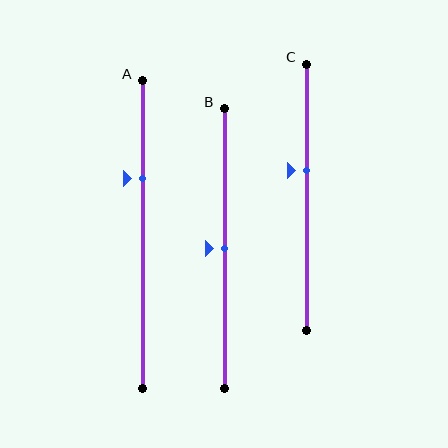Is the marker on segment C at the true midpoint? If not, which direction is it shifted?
No, the marker on segment C is shifted upward by about 10% of the segment length.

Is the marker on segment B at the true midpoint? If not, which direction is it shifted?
Yes, the marker on segment B is at the true midpoint.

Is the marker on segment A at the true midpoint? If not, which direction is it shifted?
No, the marker on segment A is shifted upward by about 18% of the segment length.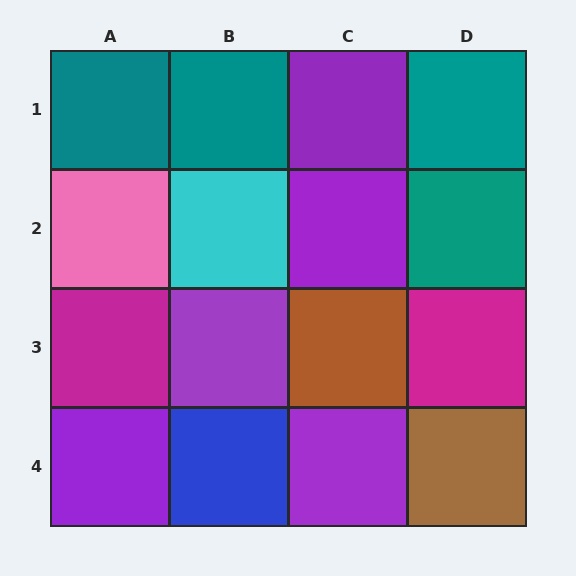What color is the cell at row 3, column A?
Magenta.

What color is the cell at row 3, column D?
Magenta.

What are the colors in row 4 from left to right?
Purple, blue, purple, brown.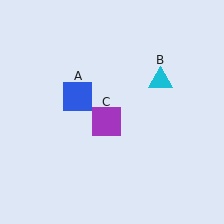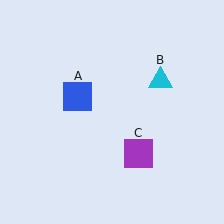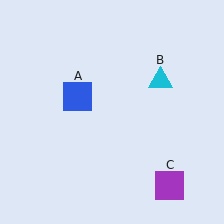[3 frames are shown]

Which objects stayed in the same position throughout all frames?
Blue square (object A) and cyan triangle (object B) remained stationary.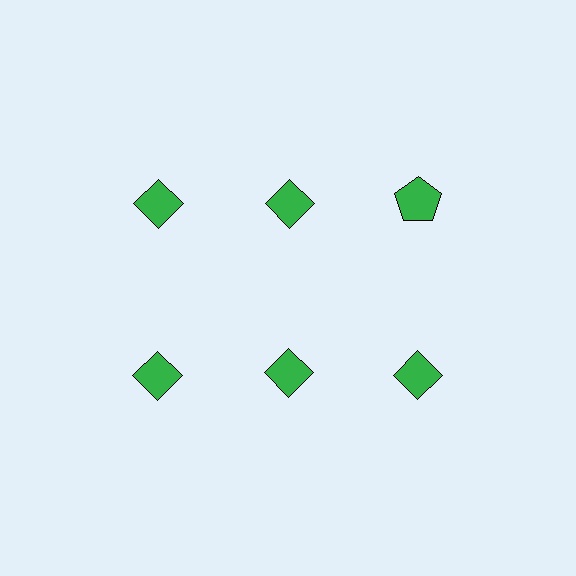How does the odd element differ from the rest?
It has a different shape: pentagon instead of diamond.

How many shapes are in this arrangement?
There are 6 shapes arranged in a grid pattern.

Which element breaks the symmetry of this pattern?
The green pentagon in the top row, center column breaks the symmetry. All other shapes are green diamonds.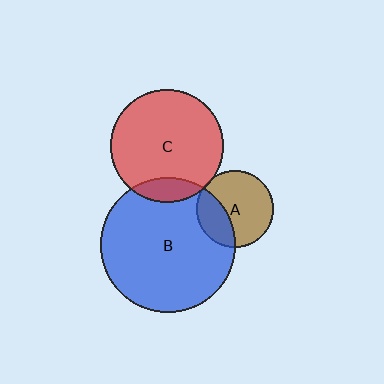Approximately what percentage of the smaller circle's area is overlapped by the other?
Approximately 5%.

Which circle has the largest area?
Circle B (blue).